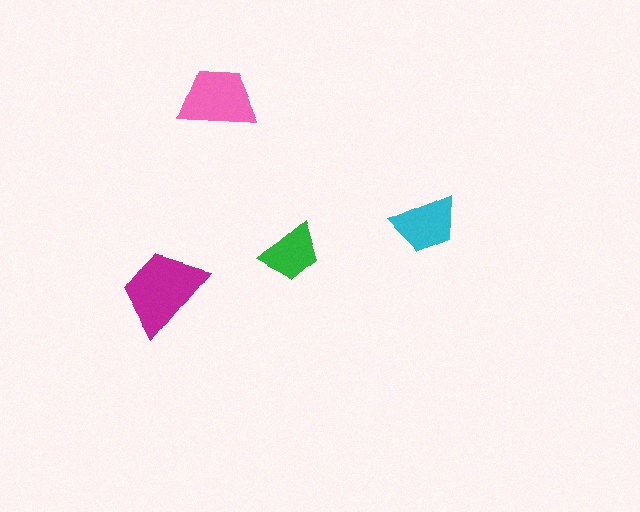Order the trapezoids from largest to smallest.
the magenta one, the pink one, the cyan one, the green one.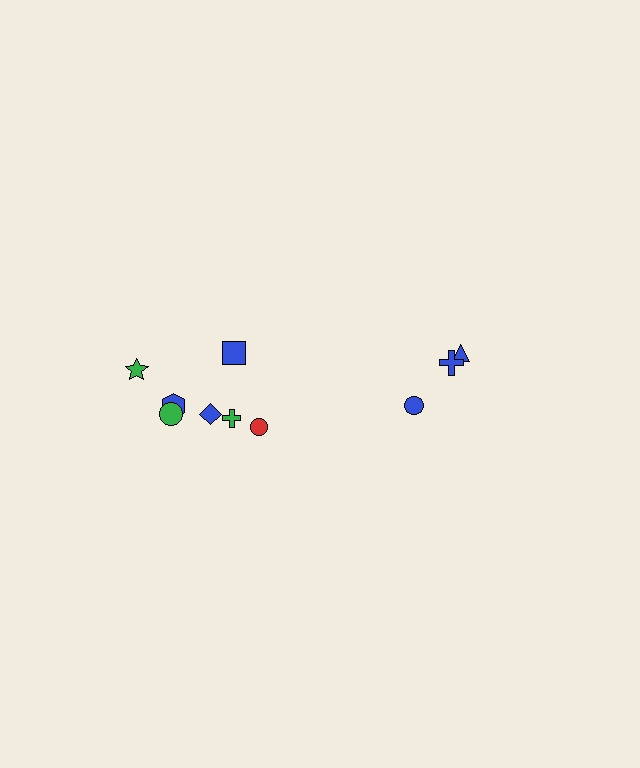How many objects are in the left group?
There are 7 objects.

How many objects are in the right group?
There are 3 objects.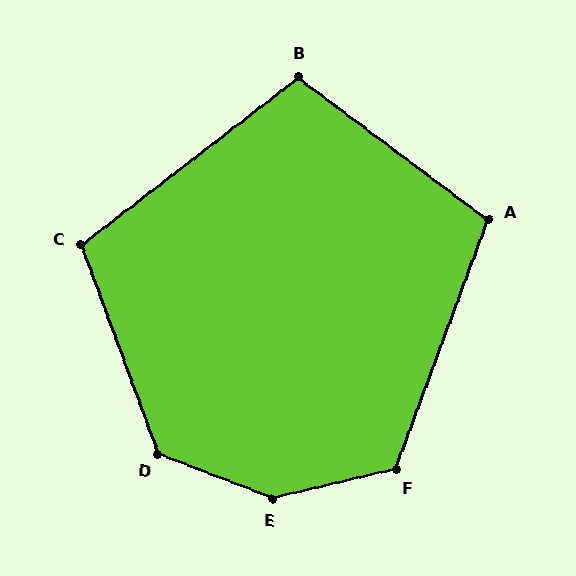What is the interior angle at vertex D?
Approximately 131 degrees (obtuse).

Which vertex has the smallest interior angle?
B, at approximately 105 degrees.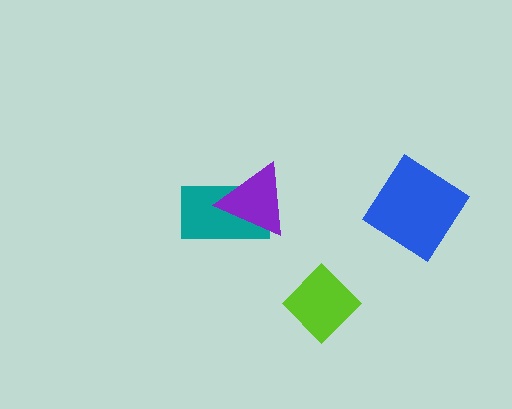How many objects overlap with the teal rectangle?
1 object overlaps with the teal rectangle.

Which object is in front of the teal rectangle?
The purple triangle is in front of the teal rectangle.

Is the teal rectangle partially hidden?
Yes, it is partially covered by another shape.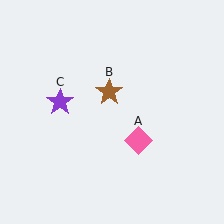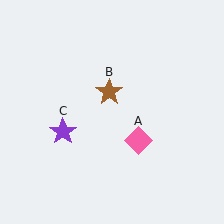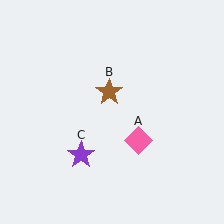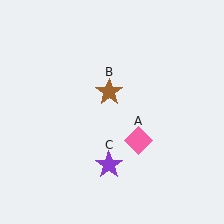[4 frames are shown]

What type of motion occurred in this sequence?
The purple star (object C) rotated counterclockwise around the center of the scene.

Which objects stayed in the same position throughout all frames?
Pink diamond (object A) and brown star (object B) remained stationary.